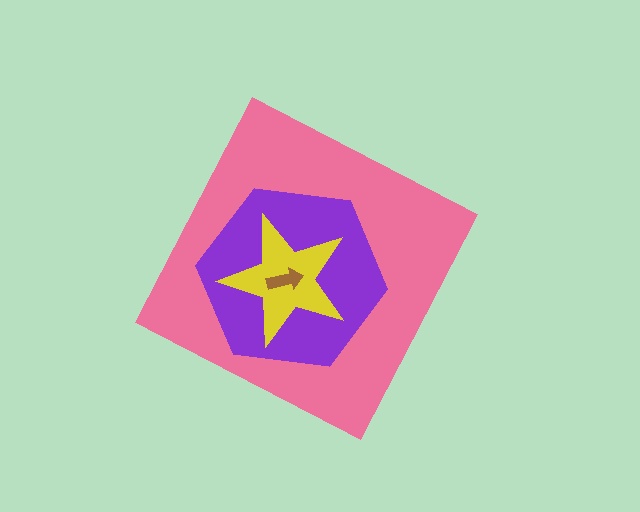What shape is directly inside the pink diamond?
The purple hexagon.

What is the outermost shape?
The pink diamond.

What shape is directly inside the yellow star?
The brown arrow.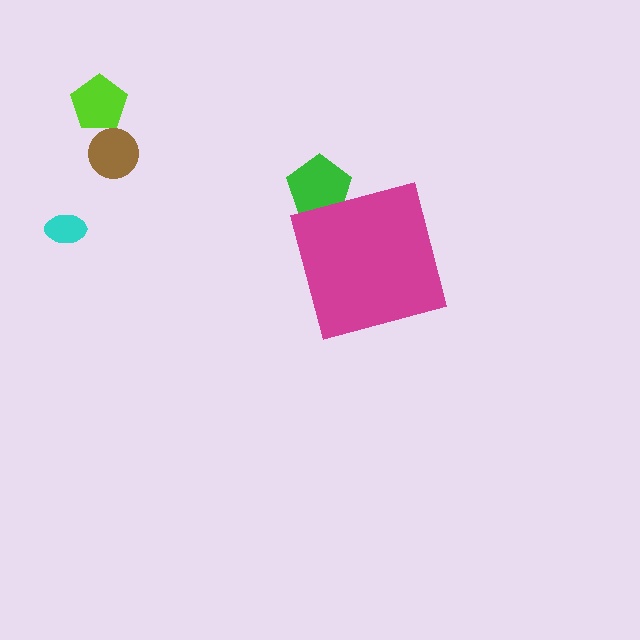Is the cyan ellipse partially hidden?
No, the cyan ellipse is fully visible.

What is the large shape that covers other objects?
A magenta square.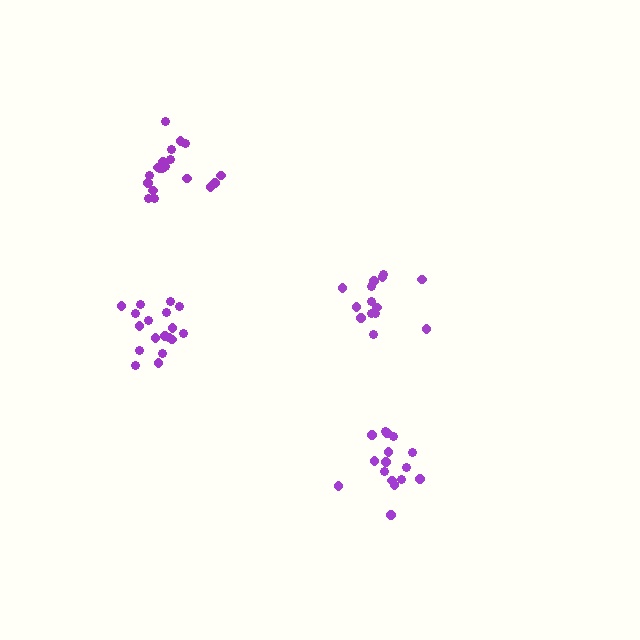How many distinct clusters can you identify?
There are 4 distinct clusters.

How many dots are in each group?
Group 1: 18 dots, Group 2: 14 dots, Group 3: 19 dots, Group 4: 16 dots (67 total).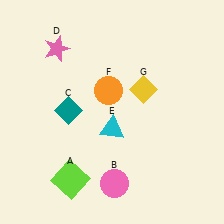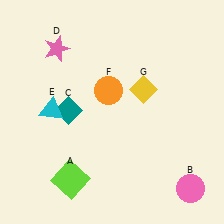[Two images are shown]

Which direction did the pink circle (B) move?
The pink circle (B) moved right.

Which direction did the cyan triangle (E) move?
The cyan triangle (E) moved left.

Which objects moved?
The objects that moved are: the pink circle (B), the cyan triangle (E).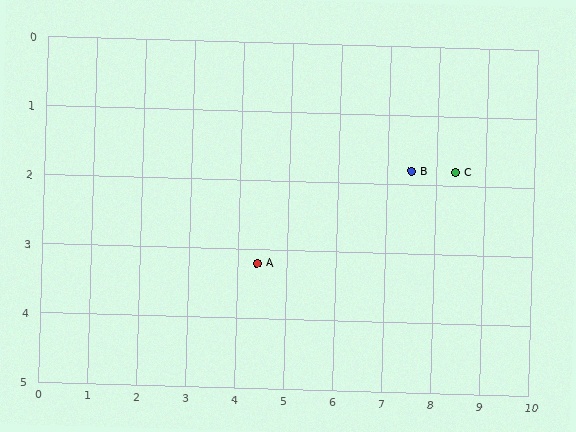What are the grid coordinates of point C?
Point C is at approximately (8.4, 1.8).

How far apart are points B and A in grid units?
Points B and A are about 3.4 grid units apart.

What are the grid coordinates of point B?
Point B is at approximately (7.5, 1.8).